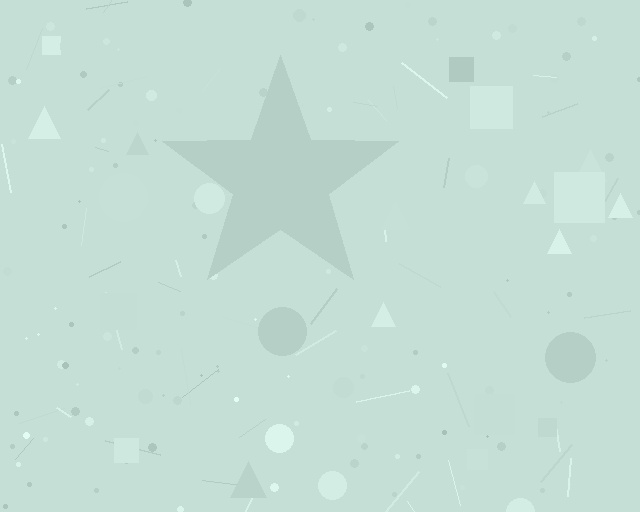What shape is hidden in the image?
A star is hidden in the image.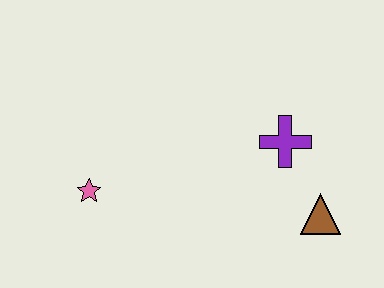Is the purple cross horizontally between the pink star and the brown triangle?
Yes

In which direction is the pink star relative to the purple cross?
The pink star is to the left of the purple cross.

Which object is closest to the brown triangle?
The purple cross is closest to the brown triangle.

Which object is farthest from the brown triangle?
The pink star is farthest from the brown triangle.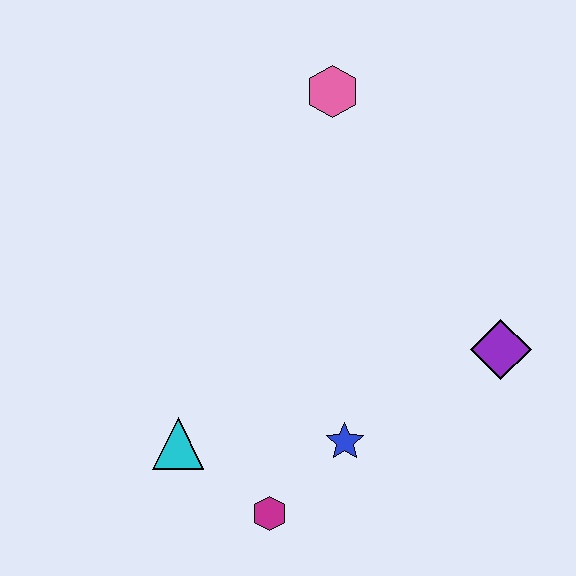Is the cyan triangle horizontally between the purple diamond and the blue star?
No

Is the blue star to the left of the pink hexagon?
No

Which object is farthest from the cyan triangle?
The pink hexagon is farthest from the cyan triangle.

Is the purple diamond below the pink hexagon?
Yes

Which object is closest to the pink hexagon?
The purple diamond is closest to the pink hexagon.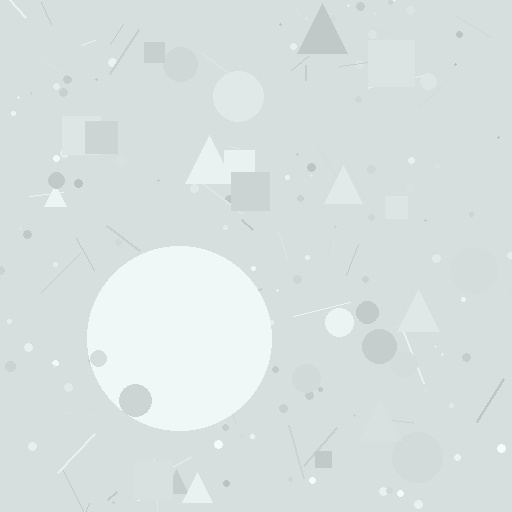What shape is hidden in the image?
A circle is hidden in the image.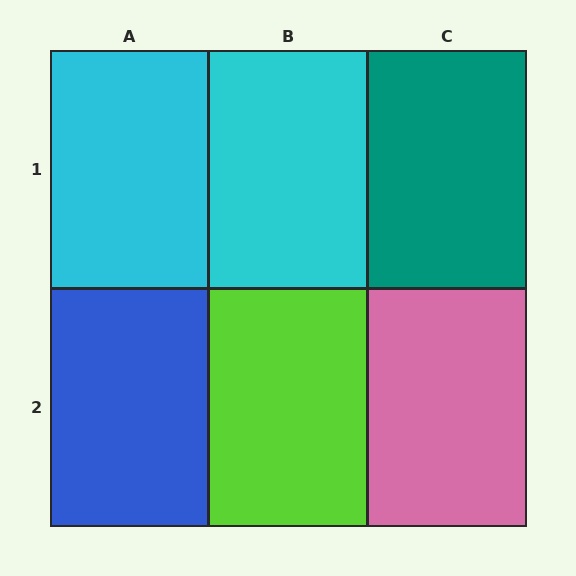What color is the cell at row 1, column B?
Cyan.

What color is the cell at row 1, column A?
Cyan.